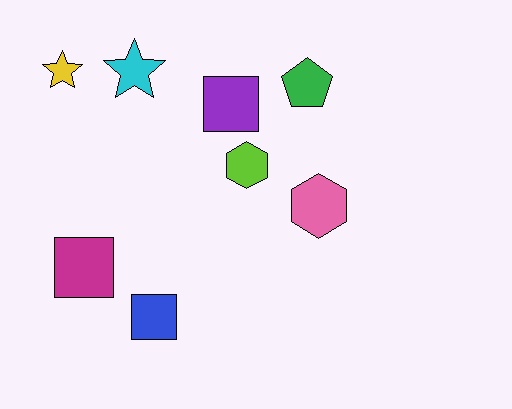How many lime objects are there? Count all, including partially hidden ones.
There is 1 lime object.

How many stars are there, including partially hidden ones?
There are 2 stars.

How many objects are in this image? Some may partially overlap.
There are 8 objects.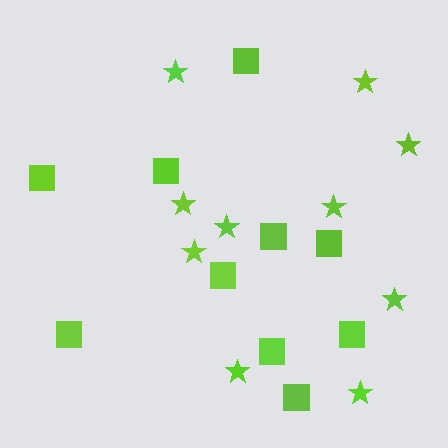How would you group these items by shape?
There are 2 groups: one group of stars (10) and one group of squares (10).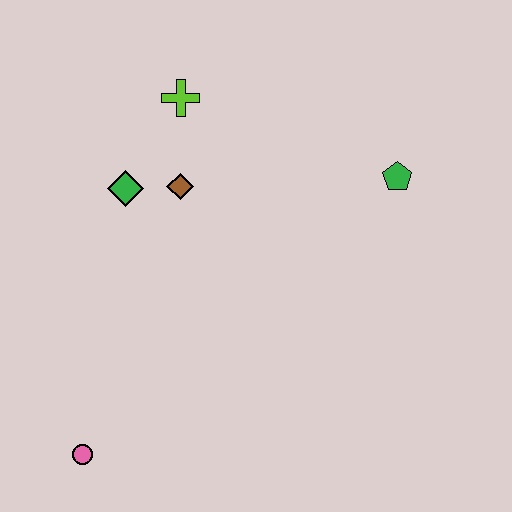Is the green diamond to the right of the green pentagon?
No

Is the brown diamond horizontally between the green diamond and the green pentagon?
Yes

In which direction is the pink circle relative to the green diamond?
The pink circle is below the green diamond.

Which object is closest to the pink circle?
The green diamond is closest to the pink circle.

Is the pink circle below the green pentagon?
Yes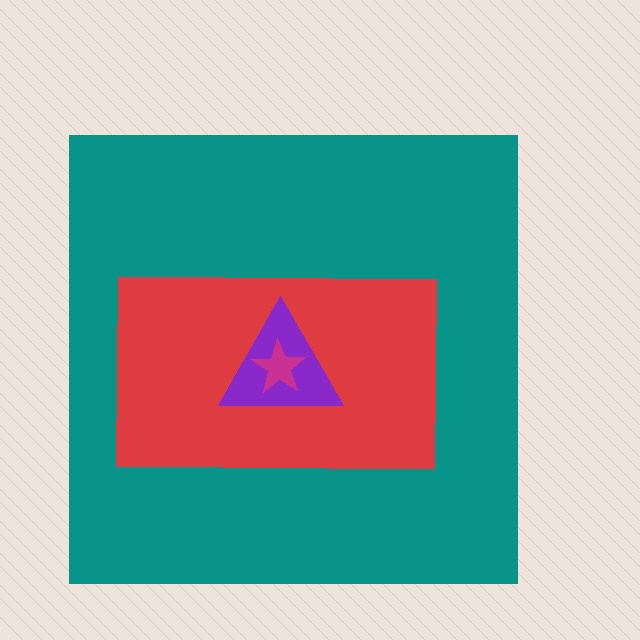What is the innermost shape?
The magenta star.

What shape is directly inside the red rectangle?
The purple triangle.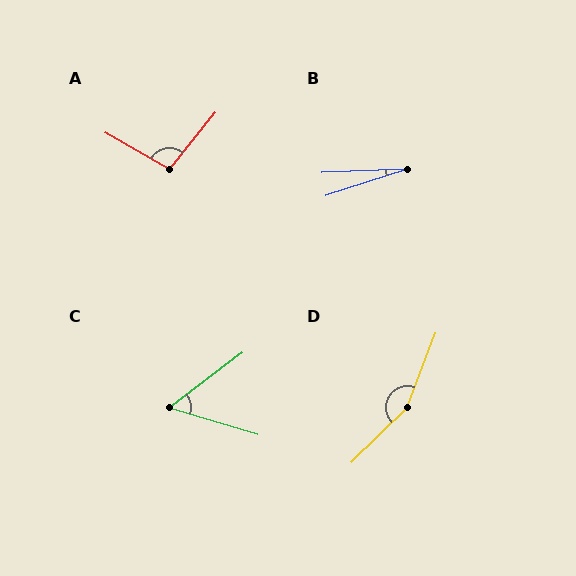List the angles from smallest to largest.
B (16°), C (53°), A (99°), D (155°).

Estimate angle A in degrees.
Approximately 99 degrees.